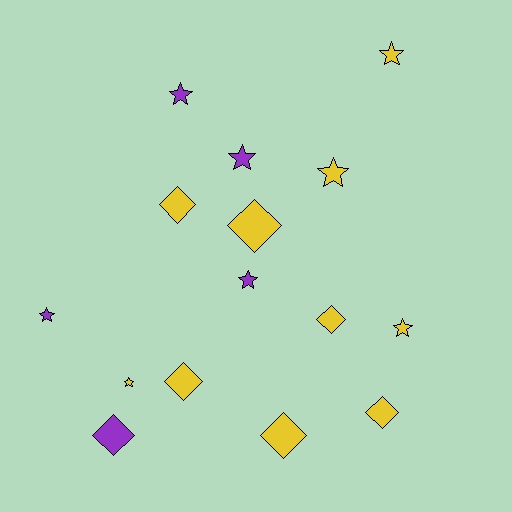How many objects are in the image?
There are 15 objects.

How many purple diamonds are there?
There is 1 purple diamond.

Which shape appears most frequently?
Star, with 8 objects.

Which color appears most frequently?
Yellow, with 10 objects.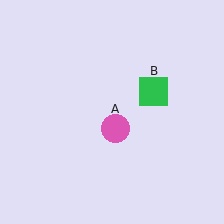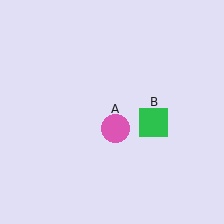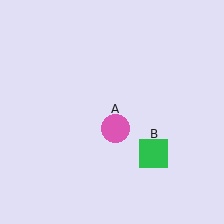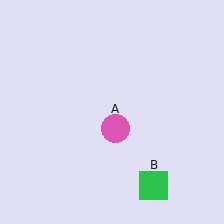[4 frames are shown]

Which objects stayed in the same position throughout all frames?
Pink circle (object A) remained stationary.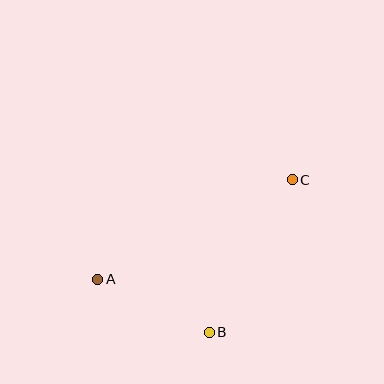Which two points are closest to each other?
Points A and B are closest to each other.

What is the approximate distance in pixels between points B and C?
The distance between B and C is approximately 173 pixels.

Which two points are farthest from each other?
Points A and C are farthest from each other.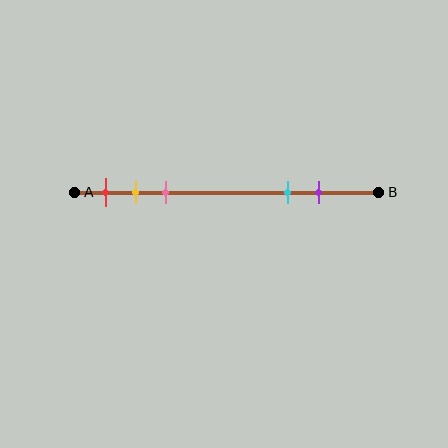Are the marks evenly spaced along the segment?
No, the marks are not evenly spaced.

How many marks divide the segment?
There are 5 marks dividing the segment.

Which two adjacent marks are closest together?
The yellow and pink marks are the closest adjacent pair.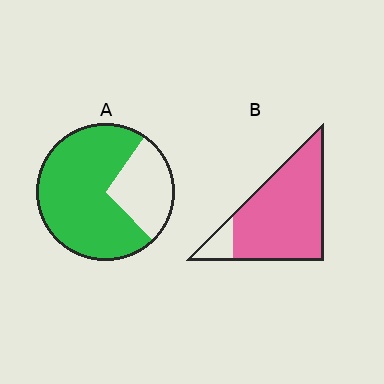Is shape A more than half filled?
Yes.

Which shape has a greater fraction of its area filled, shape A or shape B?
Shape B.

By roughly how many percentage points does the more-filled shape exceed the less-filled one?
By roughly 15 percentage points (B over A).